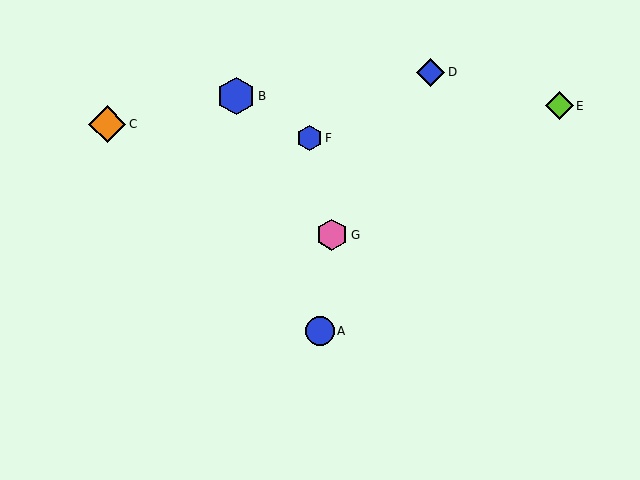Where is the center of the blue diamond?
The center of the blue diamond is at (431, 72).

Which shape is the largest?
The blue hexagon (labeled B) is the largest.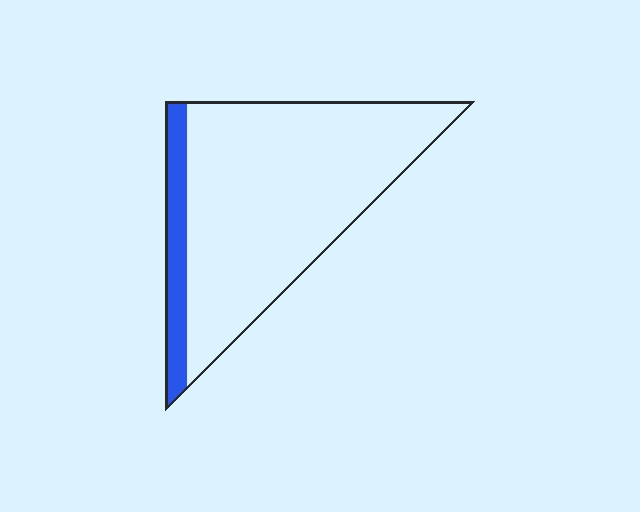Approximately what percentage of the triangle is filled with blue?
Approximately 15%.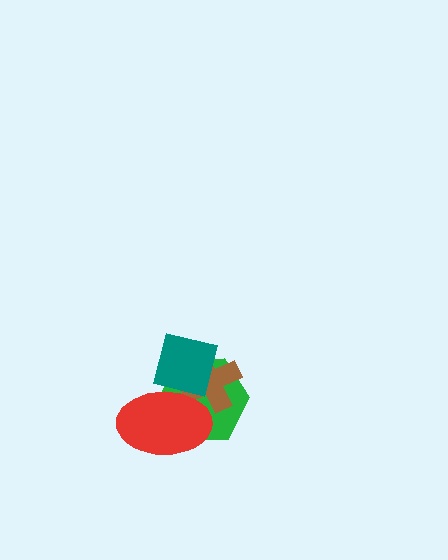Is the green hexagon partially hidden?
Yes, it is partially covered by another shape.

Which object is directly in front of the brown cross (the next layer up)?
The red ellipse is directly in front of the brown cross.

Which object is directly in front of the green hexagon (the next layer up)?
The brown cross is directly in front of the green hexagon.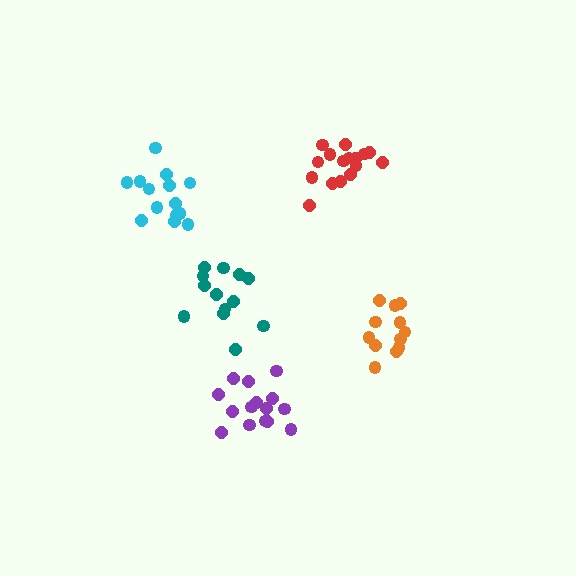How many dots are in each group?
Group 1: 13 dots, Group 2: 12 dots, Group 3: 15 dots, Group 4: 16 dots, Group 5: 14 dots (70 total).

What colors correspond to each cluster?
The clusters are colored: teal, orange, purple, red, cyan.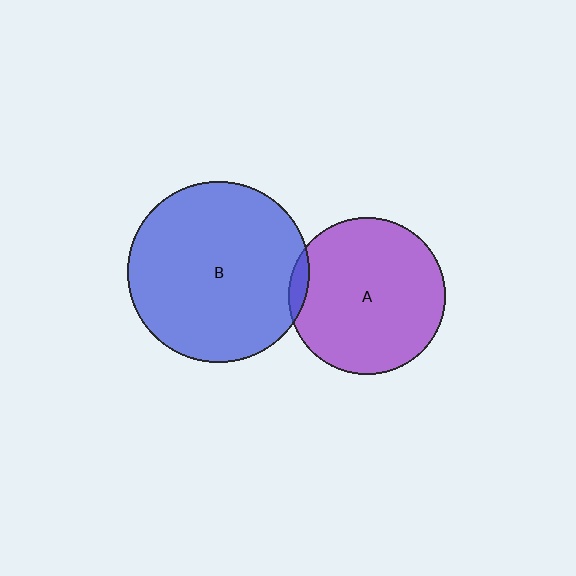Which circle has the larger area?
Circle B (blue).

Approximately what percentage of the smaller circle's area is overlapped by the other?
Approximately 5%.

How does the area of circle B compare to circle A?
Approximately 1.3 times.